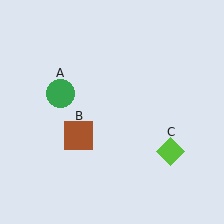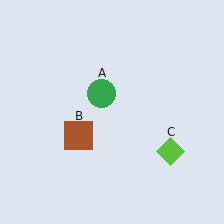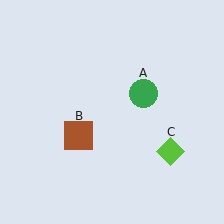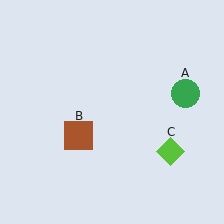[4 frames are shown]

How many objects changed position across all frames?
1 object changed position: green circle (object A).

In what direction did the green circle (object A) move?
The green circle (object A) moved right.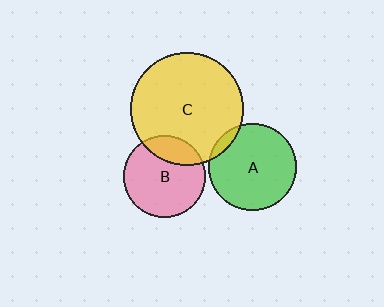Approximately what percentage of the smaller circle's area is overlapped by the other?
Approximately 5%.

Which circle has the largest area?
Circle C (yellow).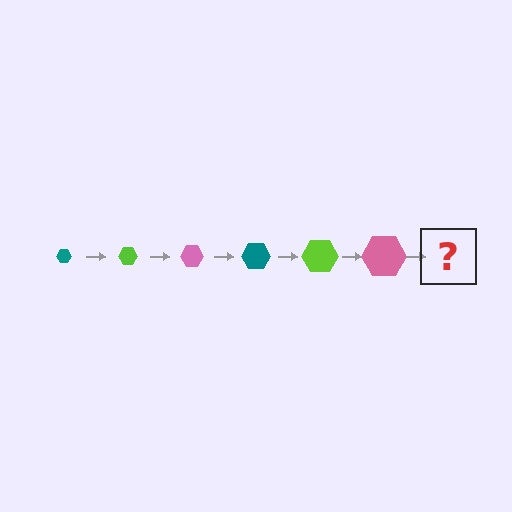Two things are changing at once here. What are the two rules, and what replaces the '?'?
The two rules are that the hexagon grows larger each step and the color cycles through teal, lime, and pink. The '?' should be a teal hexagon, larger than the previous one.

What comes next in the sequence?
The next element should be a teal hexagon, larger than the previous one.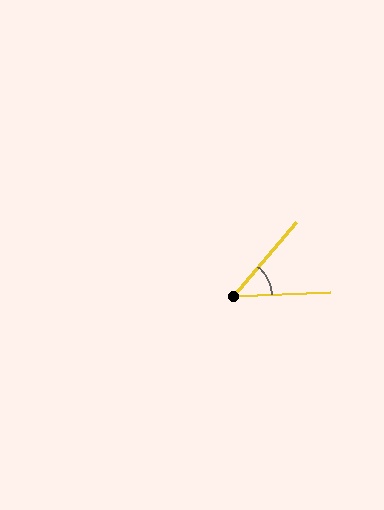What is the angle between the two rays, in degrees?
Approximately 47 degrees.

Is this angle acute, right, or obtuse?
It is acute.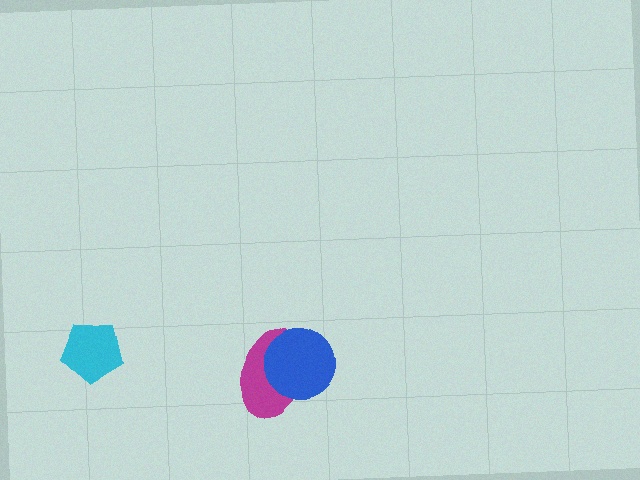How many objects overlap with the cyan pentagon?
0 objects overlap with the cyan pentagon.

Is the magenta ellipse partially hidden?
Yes, it is partially covered by another shape.